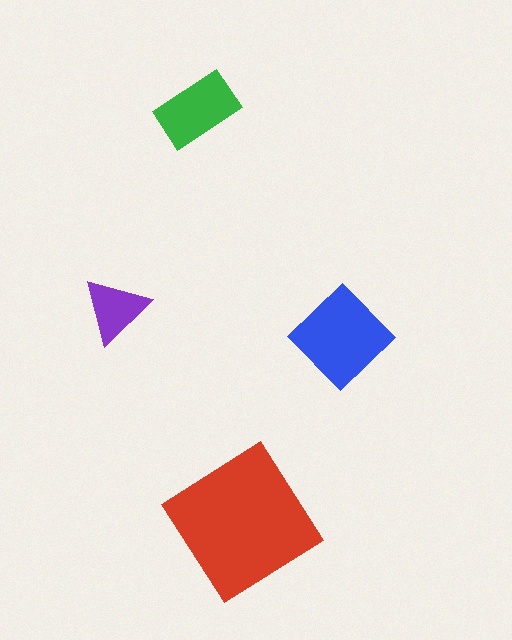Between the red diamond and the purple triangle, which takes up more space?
The red diamond.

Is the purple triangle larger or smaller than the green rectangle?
Smaller.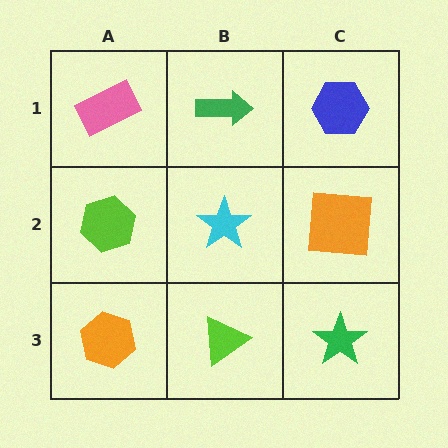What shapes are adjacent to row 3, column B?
A cyan star (row 2, column B), an orange hexagon (row 3, column A), a green star (row 3, column C).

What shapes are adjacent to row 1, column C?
An orange square (row 2, column C), a green arrow (row 1, column B).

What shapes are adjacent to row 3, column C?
An orange square (row 2, column C), a lime triangle (row 3, column B).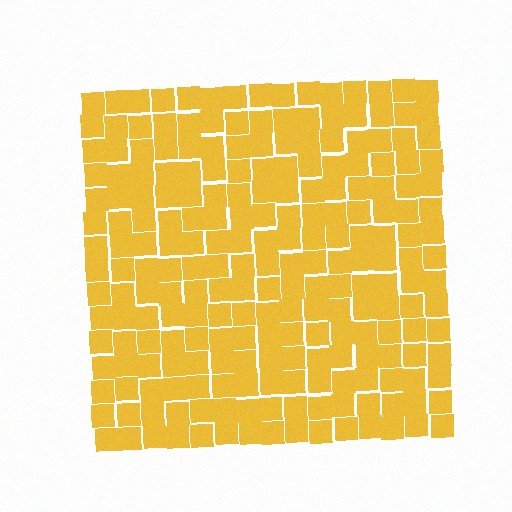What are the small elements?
The small elements are squares.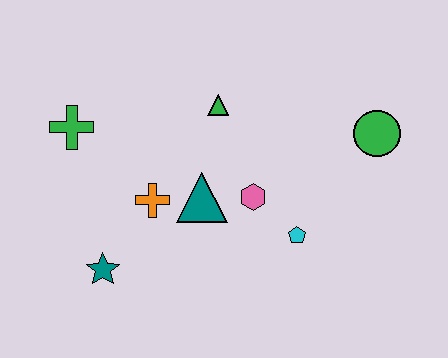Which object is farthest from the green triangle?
The teal star is farthest from the green triangle.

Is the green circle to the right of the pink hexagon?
Yes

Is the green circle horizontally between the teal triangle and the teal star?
No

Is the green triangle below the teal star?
No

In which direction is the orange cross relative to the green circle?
The orange cross is to the left of the green circle.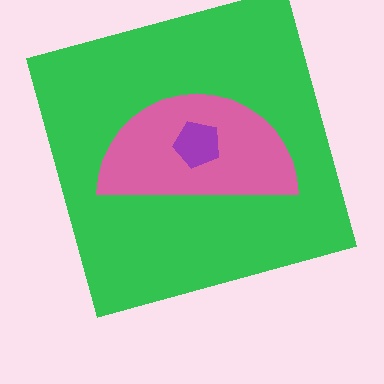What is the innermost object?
The purple pentagon.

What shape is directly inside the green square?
The pink semicircle.